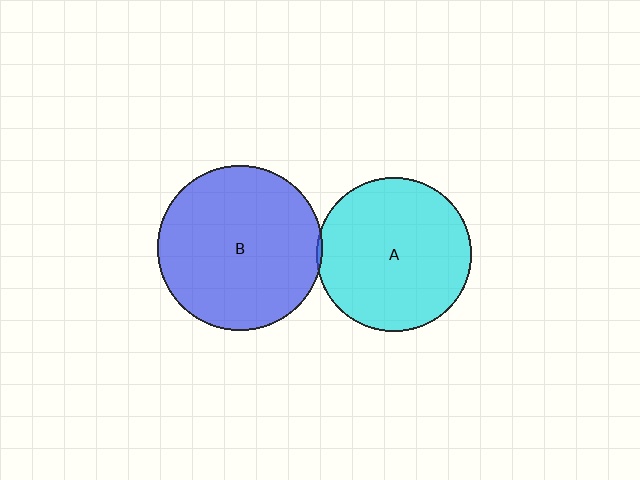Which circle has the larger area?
Circle B (blue).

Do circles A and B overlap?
Yes.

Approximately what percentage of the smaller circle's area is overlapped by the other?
Approximately 5%.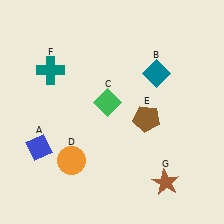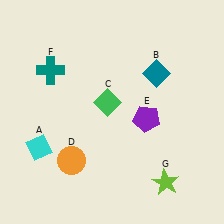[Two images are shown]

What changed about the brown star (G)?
In Image 1, G is brown. In Image 2, it changed to lime.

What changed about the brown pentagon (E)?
In Image 1, E is brown. In Image 2, it changed to purple.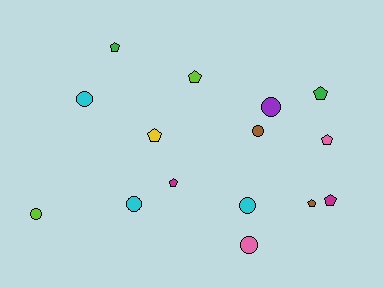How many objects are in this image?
There are 15 objects.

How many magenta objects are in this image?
There are 2 magenta objects.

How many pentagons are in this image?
There are 8 pentagons.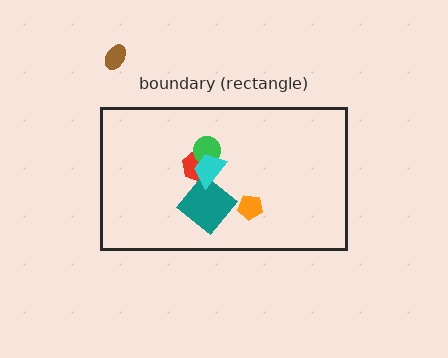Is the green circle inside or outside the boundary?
Inside.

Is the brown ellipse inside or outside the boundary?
Outside.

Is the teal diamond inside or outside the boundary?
Inside.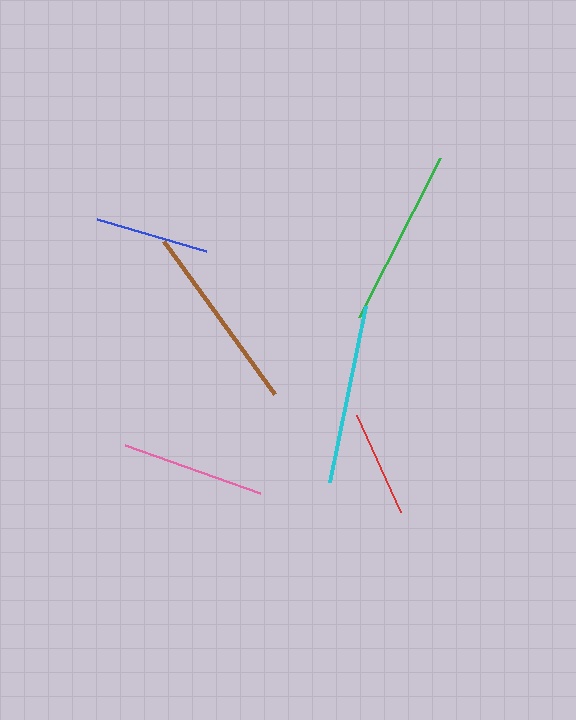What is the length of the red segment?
The red segment is approximately 106 pixels long.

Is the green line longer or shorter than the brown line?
The brown line is longer than the green line.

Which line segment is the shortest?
The red line is the shortest at approximately 106 pixels.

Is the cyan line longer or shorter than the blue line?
The cyan line is longer than the blue line.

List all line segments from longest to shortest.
From longest to shortest: brown, cyan, green, pink, blue, red.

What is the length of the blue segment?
The blue segment is approximately 114 pixels long.